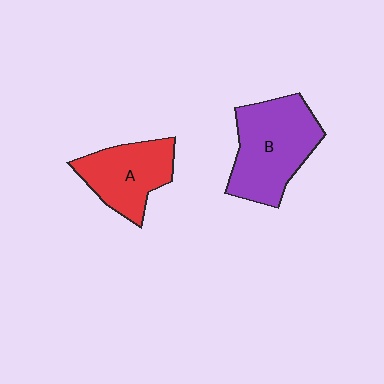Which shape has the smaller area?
Shape A (red).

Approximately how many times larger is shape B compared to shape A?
Approximately 1.4 times.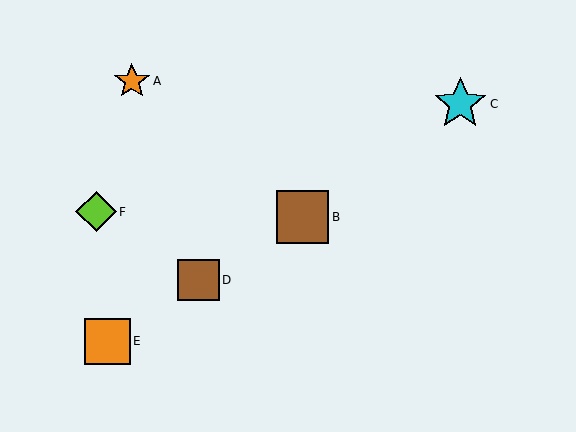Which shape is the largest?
The cyan star (labeled C) is the largest.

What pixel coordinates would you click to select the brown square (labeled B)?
Click at (303, 217) to select the brown square B.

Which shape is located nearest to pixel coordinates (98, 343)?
The orange square (labeled E) at (107, 341) is nearest to that location.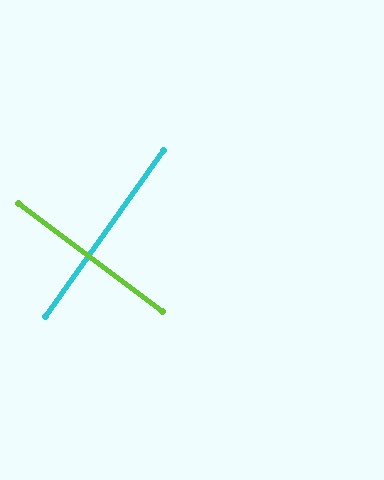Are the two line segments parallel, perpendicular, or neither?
Perpendicular — they meet at approximately 88°.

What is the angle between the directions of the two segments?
Approximately 88 degrees.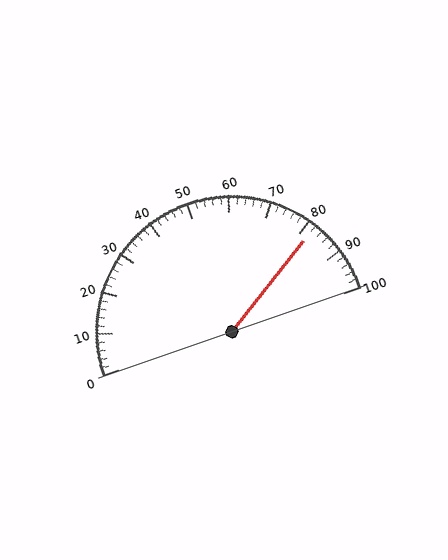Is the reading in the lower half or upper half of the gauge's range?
The reading is in the upper half of the range (0 to 100).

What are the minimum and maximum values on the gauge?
The gauge ranges from 0 to 100.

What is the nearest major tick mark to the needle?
The nearest major tick mark is 80.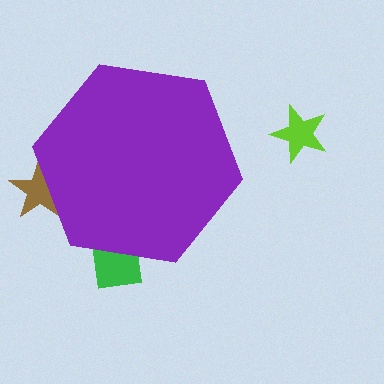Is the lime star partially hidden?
No, the lime star is fully visible.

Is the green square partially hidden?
Yes, the green square is partially hidden behind the purple hexagon.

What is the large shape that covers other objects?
A purple hexagon.